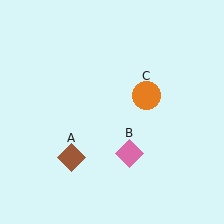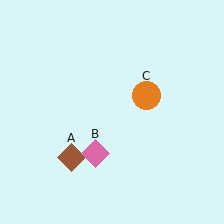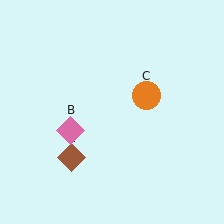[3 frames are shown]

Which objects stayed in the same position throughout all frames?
Brown diamond (object A) and orange circle (object C) remained stationary.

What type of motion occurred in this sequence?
The pink diamond (object B) rotated clockwise around the center of the scene.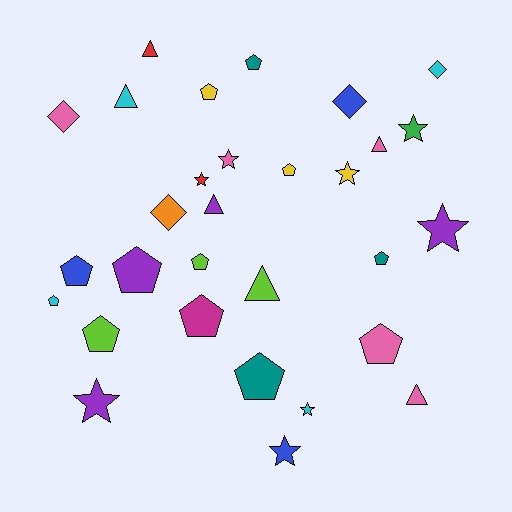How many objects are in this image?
There are 30 objects.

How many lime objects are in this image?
There are 3 lime objects.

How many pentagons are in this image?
There are 12 pentagons.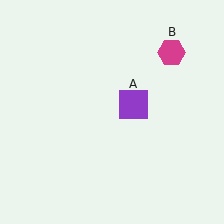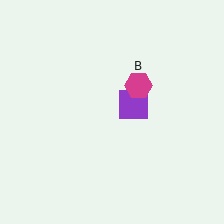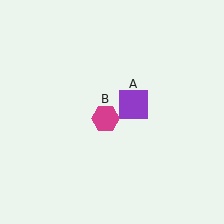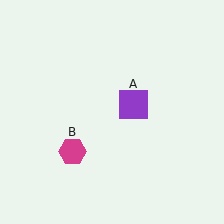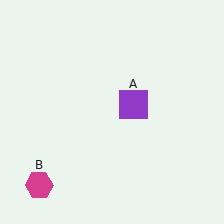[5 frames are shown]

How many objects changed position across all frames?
1 object changed position: magenta hexagon (object B).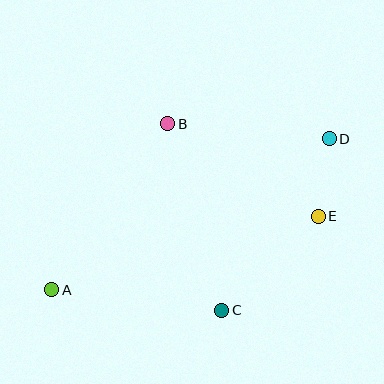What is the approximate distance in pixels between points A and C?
The distance between A and C is approximately 171 pixels.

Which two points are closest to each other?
Points D and E are closest to each other.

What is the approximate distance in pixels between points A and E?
The distance between A and E is approximately 276 pixels.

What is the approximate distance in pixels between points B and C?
The distance between B and C is approximately 194 pixels.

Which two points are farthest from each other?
Points A and D are farthest from each other.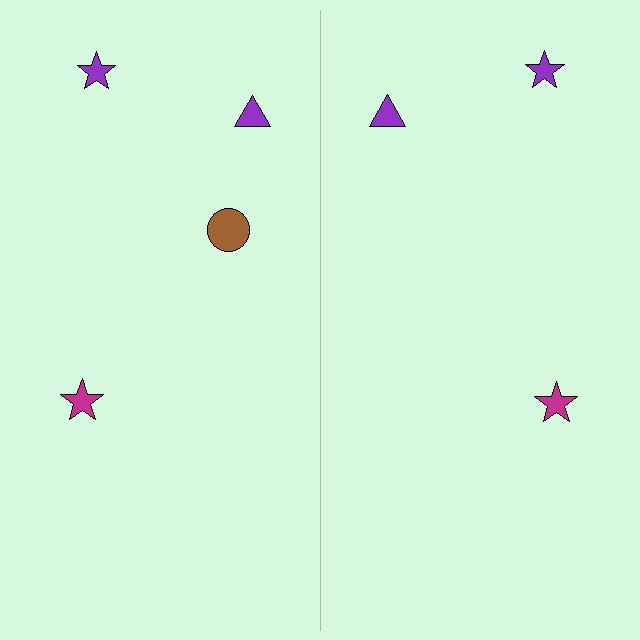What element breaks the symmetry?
A brown circle is missing from the right side.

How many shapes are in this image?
There are 7 shapes in this image.